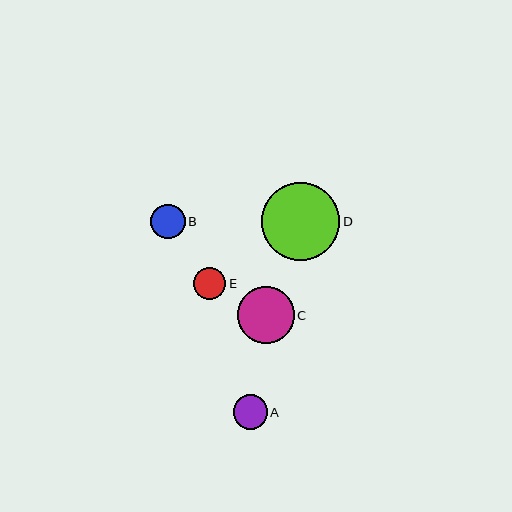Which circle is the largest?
Circle D is the largest with a size of approximately 78 pixels.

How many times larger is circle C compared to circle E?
Circle C is approximately 1.7 times the size of circle E.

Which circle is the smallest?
Circle E is the smallest with a size of approximately 33 pixels.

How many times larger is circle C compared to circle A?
Circle C is approximately 1.7 times the size of circle A.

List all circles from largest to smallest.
From largest to smallest: D, C, B, A, E.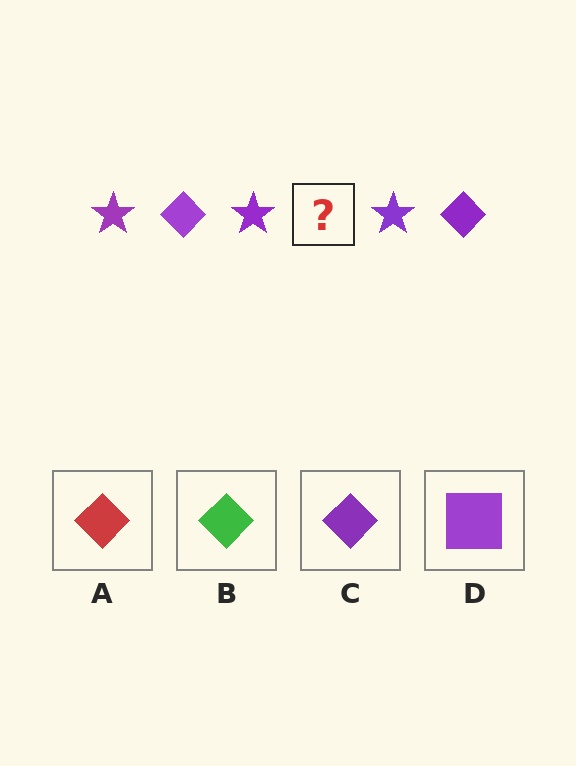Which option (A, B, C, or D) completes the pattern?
C.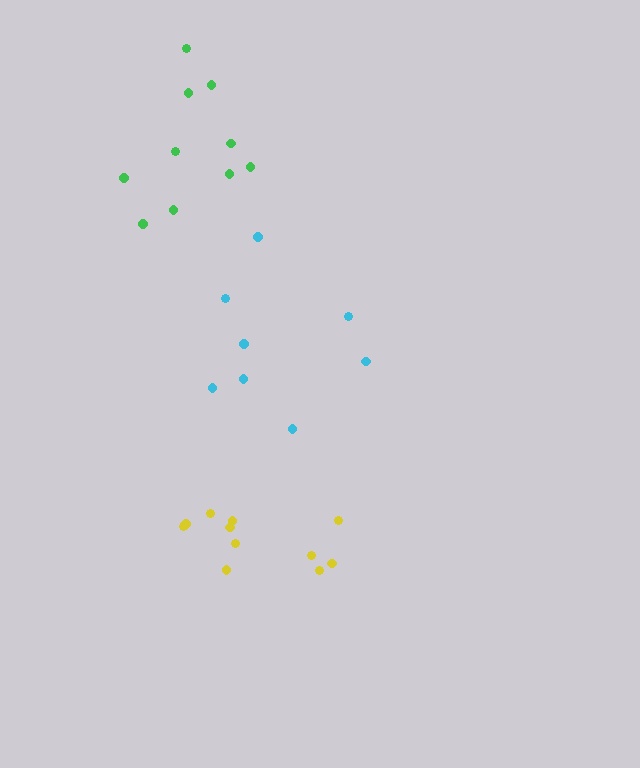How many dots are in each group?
Group 1: 11 dots, Group 2: 8 dots, Group 3: 10 dots (29 total).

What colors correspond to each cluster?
The clusters are colored: yellow, cyan, green.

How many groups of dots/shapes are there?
There are 3 groups.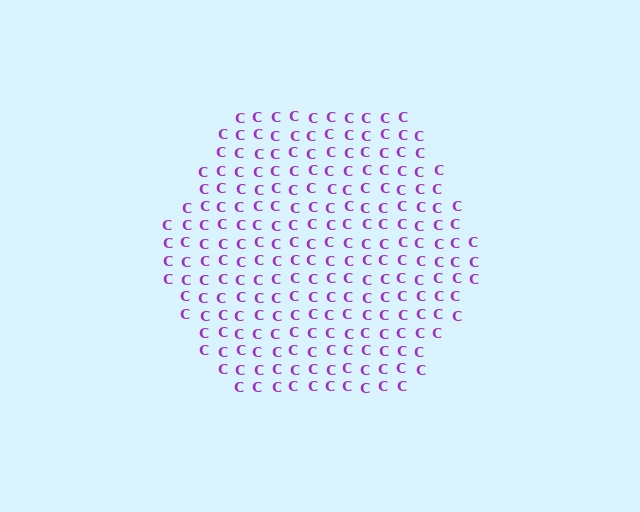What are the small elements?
The small elements are letter C's.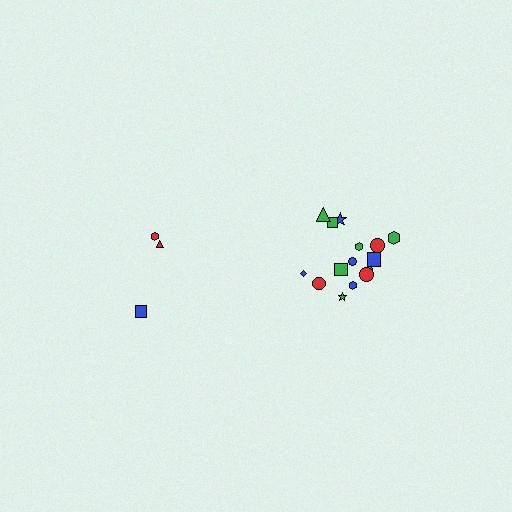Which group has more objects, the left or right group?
The right group.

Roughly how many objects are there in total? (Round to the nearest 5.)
Roughly 20 objects in total.